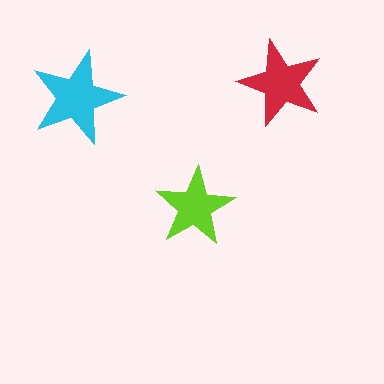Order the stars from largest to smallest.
the cyan one, the red one, the lime one.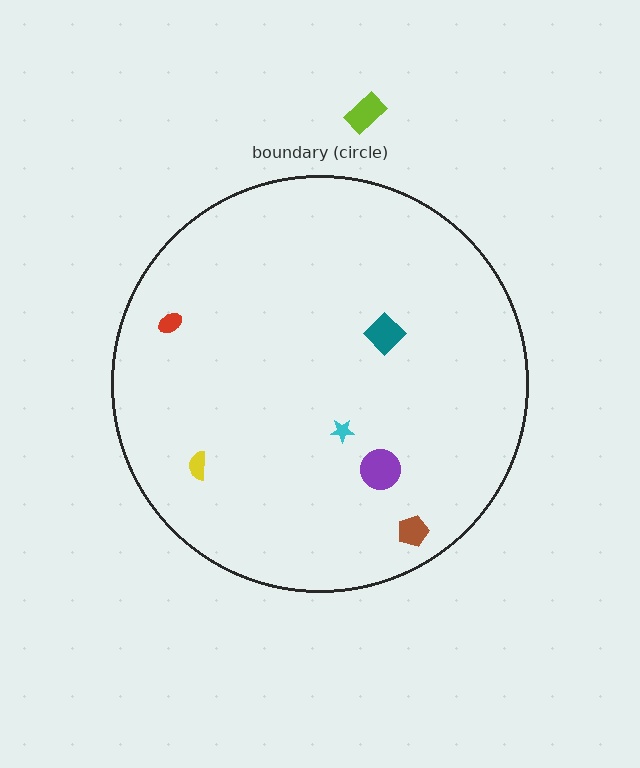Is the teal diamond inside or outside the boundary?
Inside.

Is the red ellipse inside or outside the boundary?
Inside.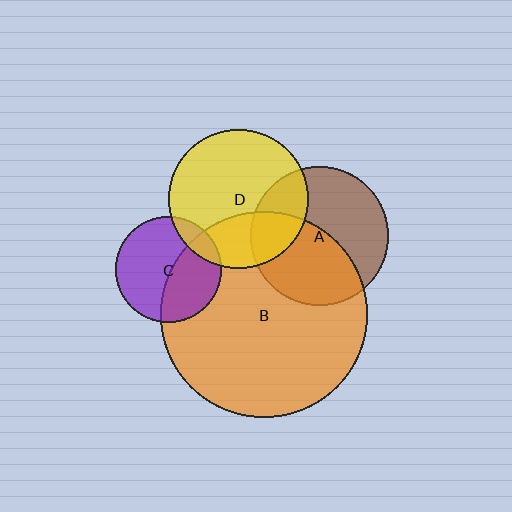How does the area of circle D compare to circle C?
Approximately 1.7 times.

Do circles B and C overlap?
Yes.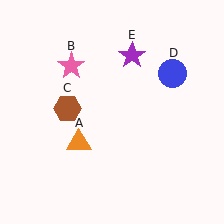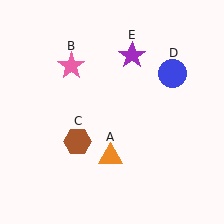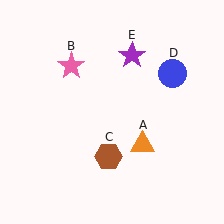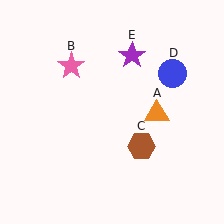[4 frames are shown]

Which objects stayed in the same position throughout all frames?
Pink star (object B) and blue circle (object D) and purple star (object E) remained stationary.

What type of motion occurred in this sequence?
The orange triangle (object A), brown hexagon (object C) rotated counterclockwise around the center of the scene.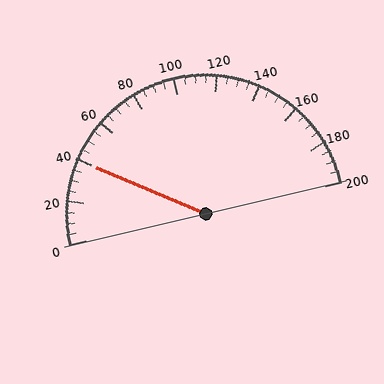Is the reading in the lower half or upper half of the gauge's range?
The reading is in the lower half of the range (0 to 200).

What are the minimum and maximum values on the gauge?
The gauge ranges from 0 to 200.